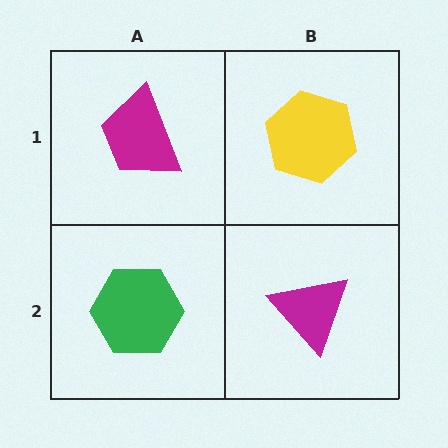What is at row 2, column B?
A magenta triangle.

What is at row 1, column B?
A yellow hexagon.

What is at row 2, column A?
A green hexagon.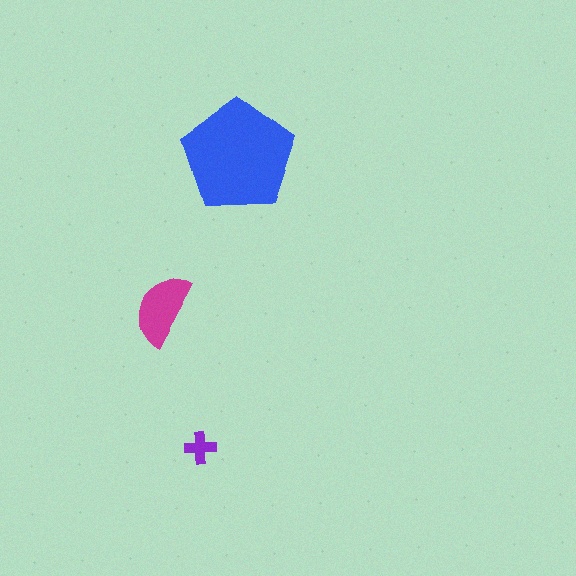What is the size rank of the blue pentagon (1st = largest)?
1st.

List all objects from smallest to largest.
The purple cross, the magenta semicircle, the blue pentagon.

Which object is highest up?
The blue pentagon is topmost.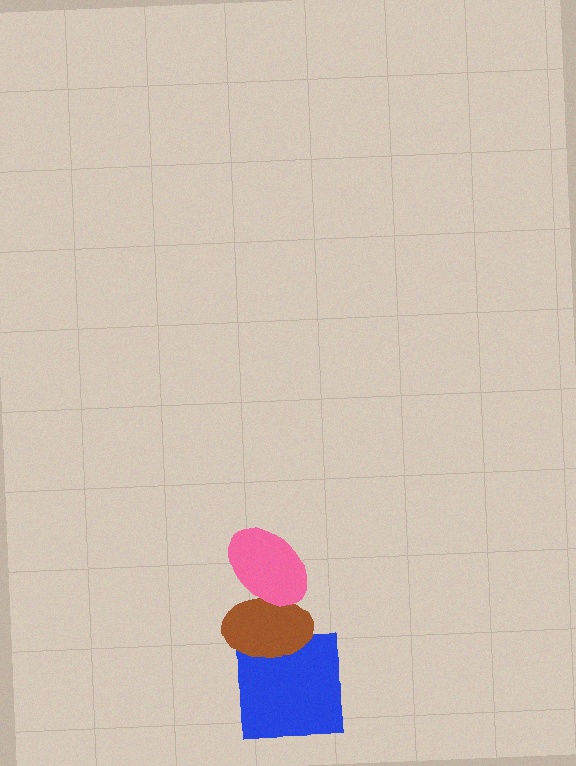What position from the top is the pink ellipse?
The pink ellipse is 1st from the top.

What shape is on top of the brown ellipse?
The pink ellipse is on top of the brown ellipse.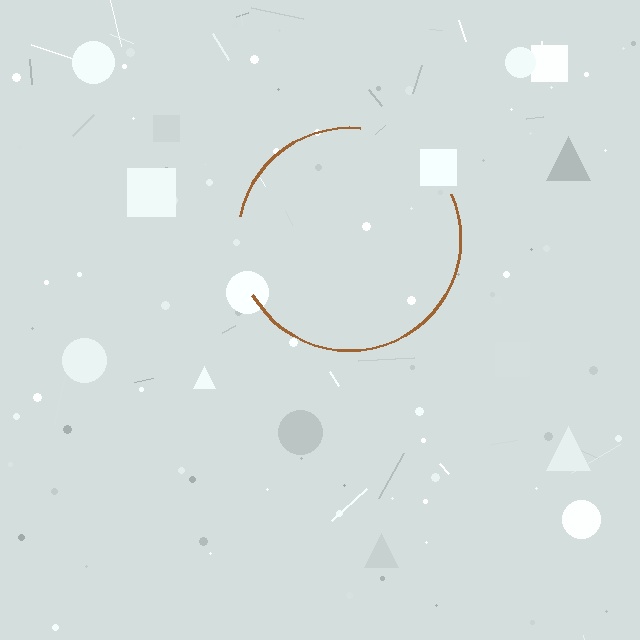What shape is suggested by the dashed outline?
The dashed outline suggests a circle.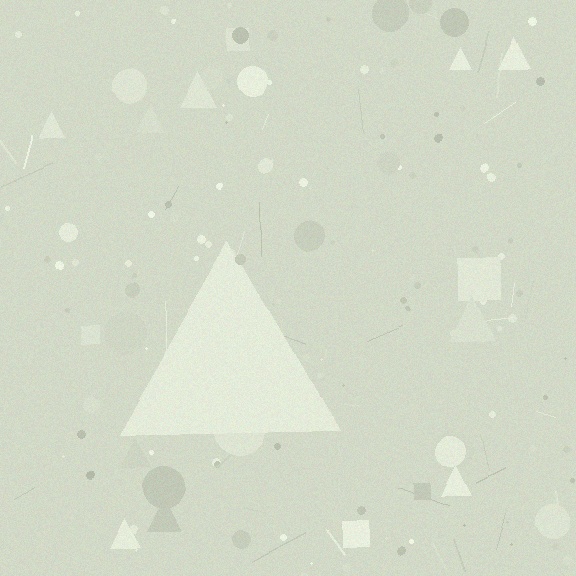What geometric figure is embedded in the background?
A triangle is embedded in the background.